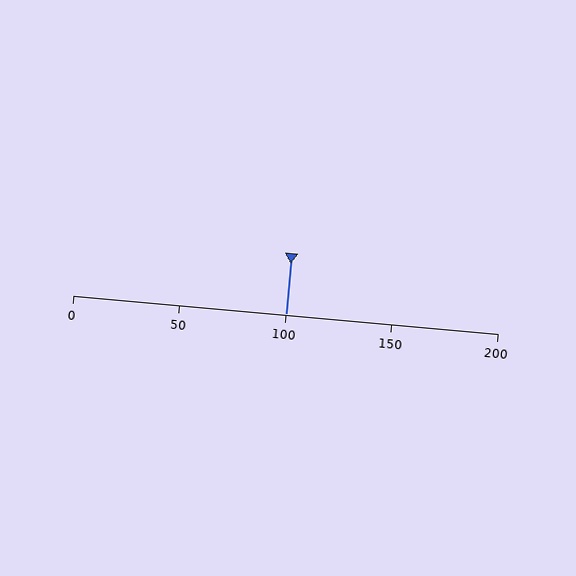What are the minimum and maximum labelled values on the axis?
The axis runs from 0 to 200.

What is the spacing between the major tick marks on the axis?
The major ticks are spaced 50 apart.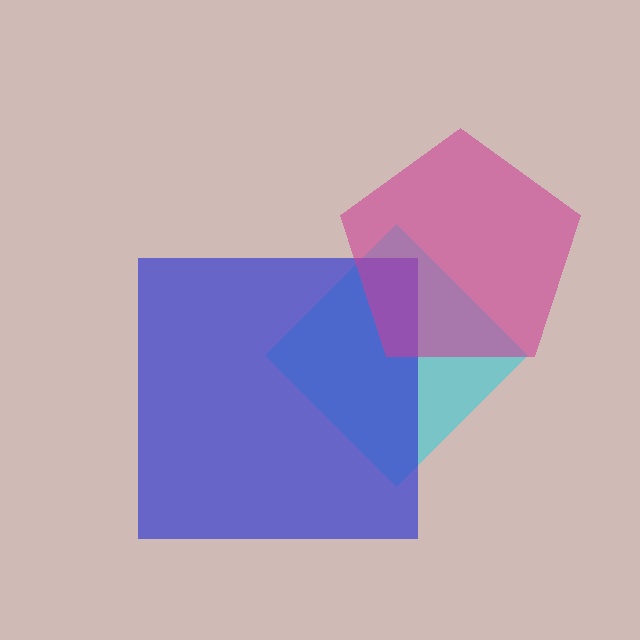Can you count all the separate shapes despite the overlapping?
Yes, there are 3 separate shapes.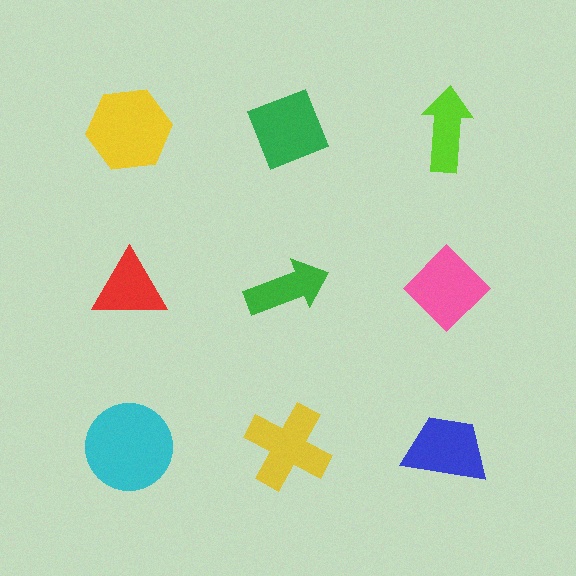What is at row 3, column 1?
A cyan circle.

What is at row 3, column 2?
A yellow cross.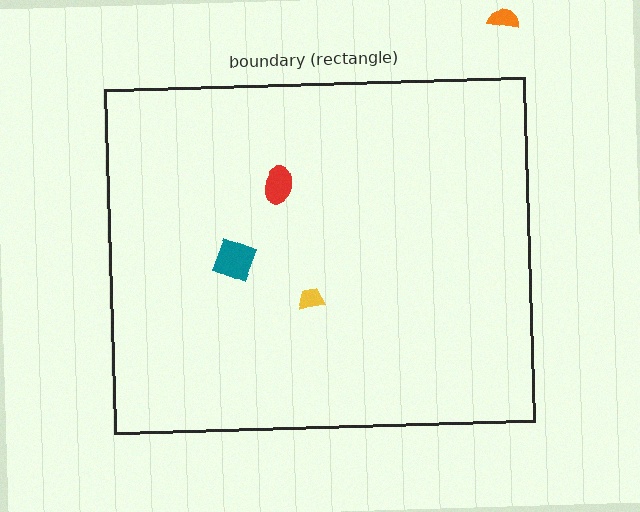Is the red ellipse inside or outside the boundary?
Inside.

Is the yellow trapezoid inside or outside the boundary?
Inside.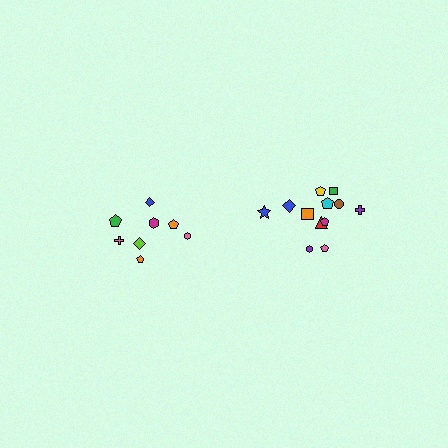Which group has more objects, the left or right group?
The right group.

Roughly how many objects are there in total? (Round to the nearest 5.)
Roughly 20 objects in total.